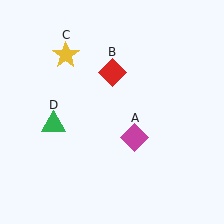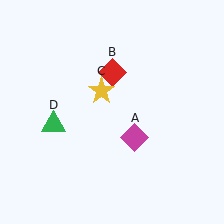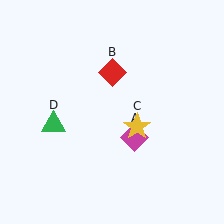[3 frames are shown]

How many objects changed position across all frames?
1 object changed position: yellow star (object C).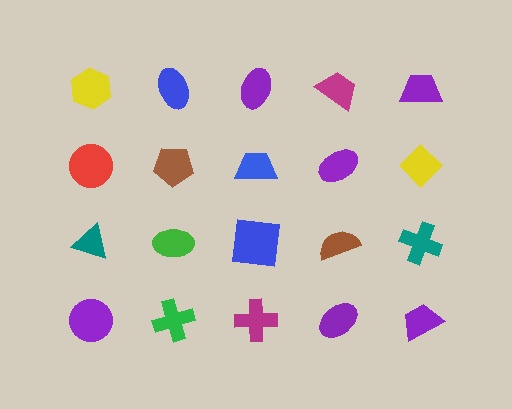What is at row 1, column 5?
A purple trapezoid.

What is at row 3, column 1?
A teal triangle.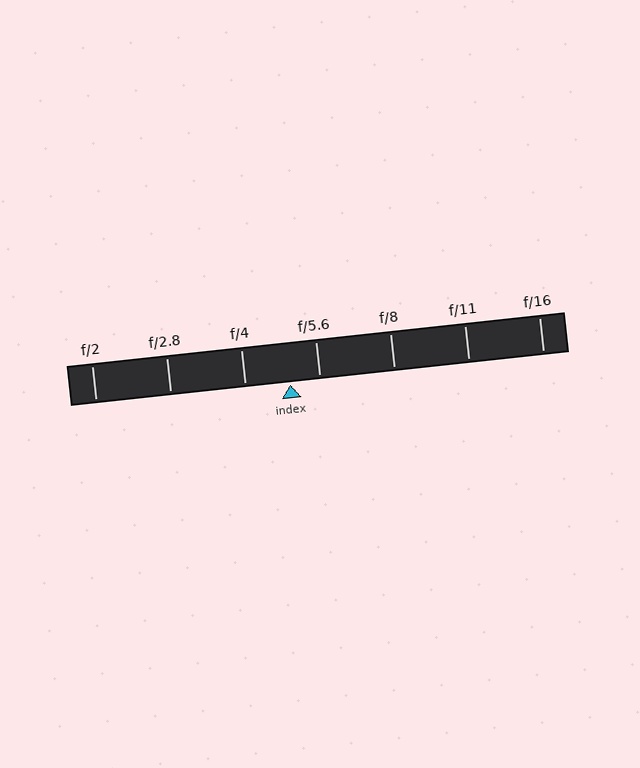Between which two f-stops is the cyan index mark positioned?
The index mark is between f/4 and f/5.6.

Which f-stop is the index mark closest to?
The index mark is closest to f/5.6.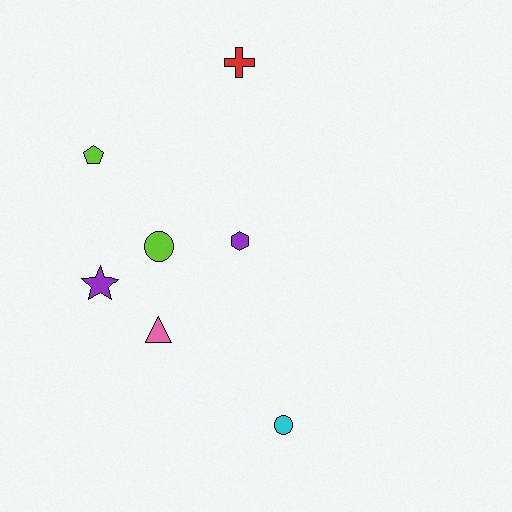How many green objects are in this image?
There are no green objects.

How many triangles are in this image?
There is 1 triangle.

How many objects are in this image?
There are 7 objects.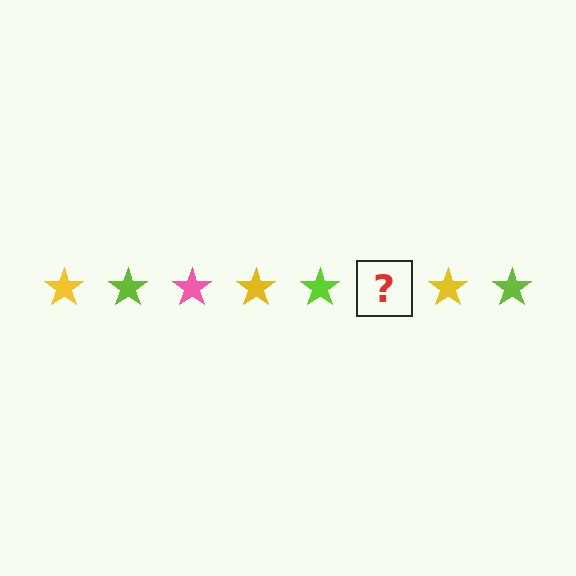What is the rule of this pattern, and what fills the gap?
The rule is that the pattern cycles through yellow, lime, pink stars. The gap should be filled with a pink star.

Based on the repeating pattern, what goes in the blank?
The blank should be a pink star.